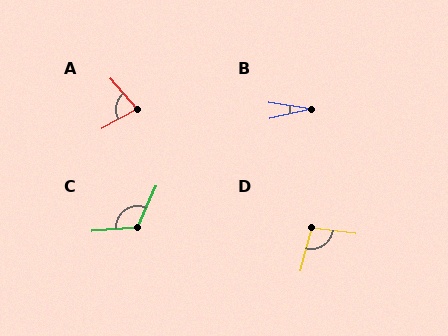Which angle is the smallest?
B, at approximately 22 degrees.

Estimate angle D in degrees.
Approximately 97 degrees.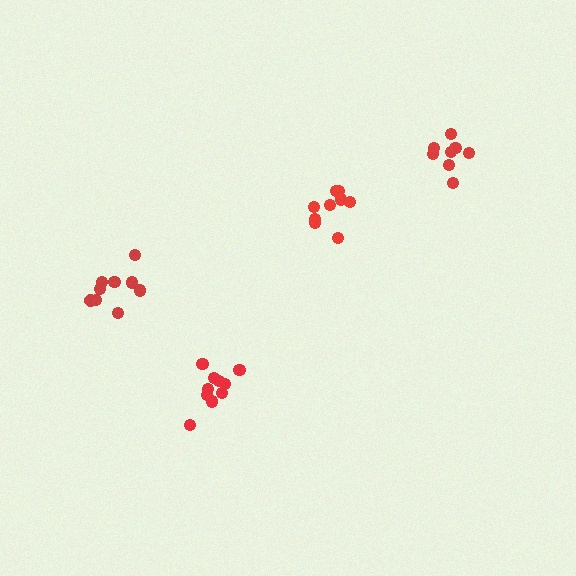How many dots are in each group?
Group 1: 10 dots, Group 2: 8 dots, Group 3: 9 dots, Group 4: 9 dots (36 total).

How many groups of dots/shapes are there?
There are 4 groups.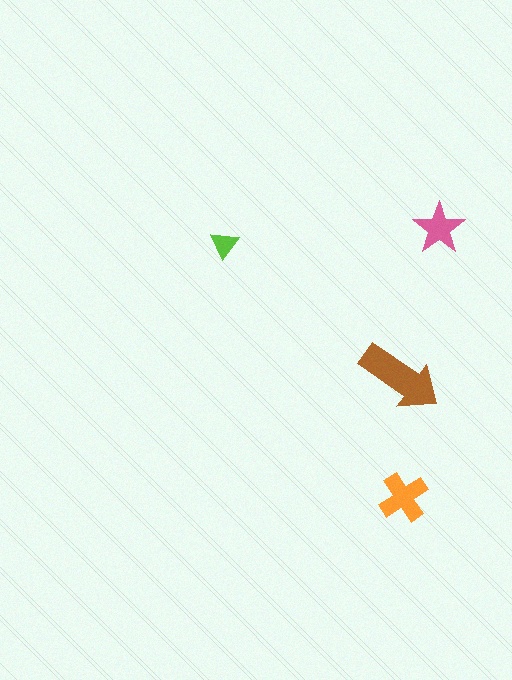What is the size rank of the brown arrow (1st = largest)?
1st.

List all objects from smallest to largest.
The lime triangle, the pink star, the orange cross, the brown arrow.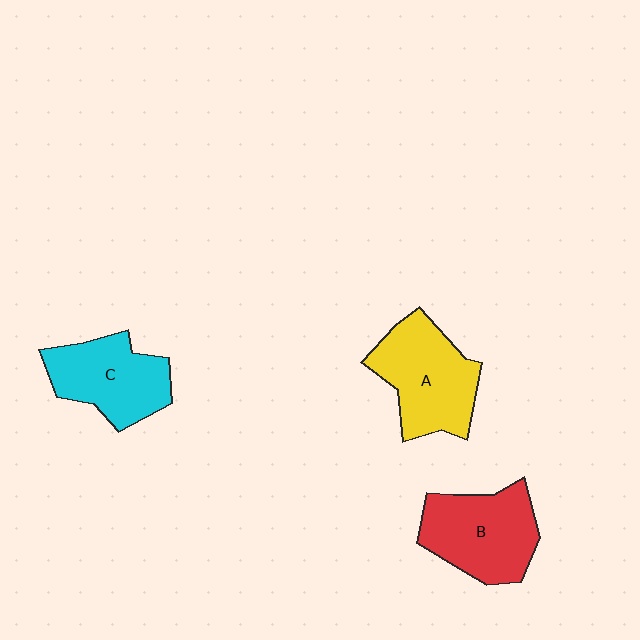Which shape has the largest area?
Shape A (yellow).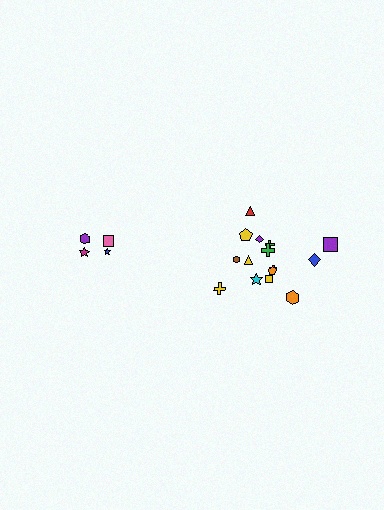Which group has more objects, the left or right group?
The right group.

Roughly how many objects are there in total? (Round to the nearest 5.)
Roughly 20 objects in total.